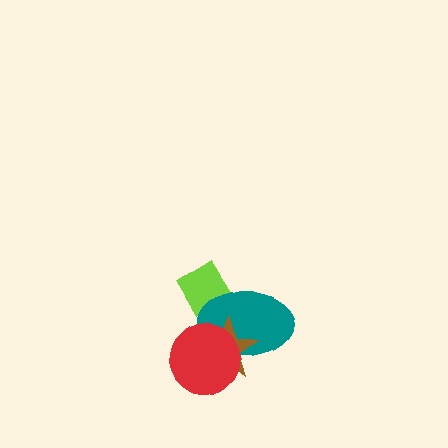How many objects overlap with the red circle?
2 objects overlap with the red circle.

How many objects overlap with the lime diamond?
1 object overlaps with the lime diamond.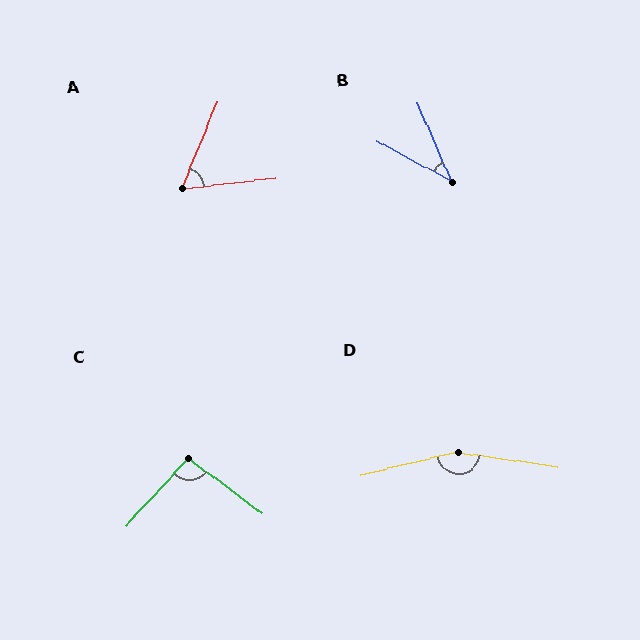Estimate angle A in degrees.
Approximately 61 degrees.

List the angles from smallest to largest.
B (38°), A (61°), C (96°), D (158°).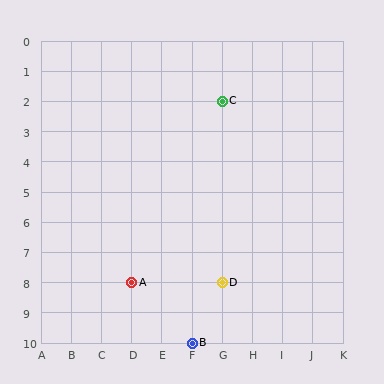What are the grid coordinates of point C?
Point C is at grid coordinates (G, 2).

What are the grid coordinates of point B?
Point B is at grid coordinates (F, 10).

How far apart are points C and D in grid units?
Points C and D are 6 rows apart.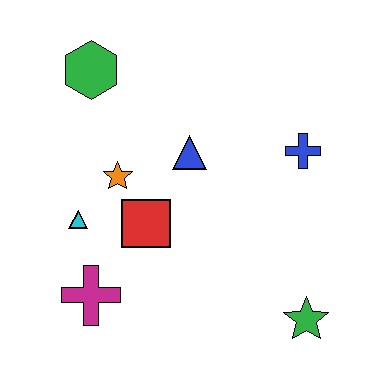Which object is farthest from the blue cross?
The magenta cross is farthest from the blue cross.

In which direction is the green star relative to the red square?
The green star is to the right of the red square.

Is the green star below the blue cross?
Yes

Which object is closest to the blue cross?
The blue triangle is closest to the blue cross.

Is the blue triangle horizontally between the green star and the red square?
Yes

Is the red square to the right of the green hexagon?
Yes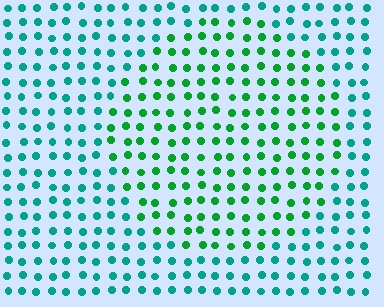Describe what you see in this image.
The image is filled with small teal elements in a uniform arrangement. A circle-shaped region is visible where the elements are tinted to a slightly different hue, forming a subtle color boundary.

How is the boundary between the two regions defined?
The boundary is defined purely by a slight shift in hue (about 37 degrees). Spacing, size, and orientation are identical on both sides.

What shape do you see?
I see a circle.